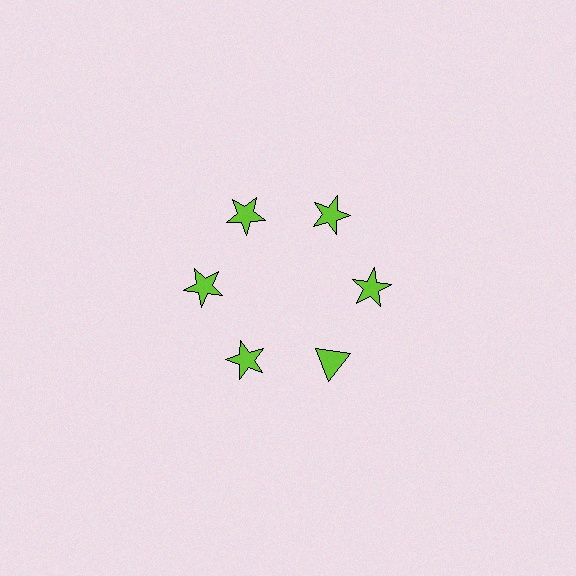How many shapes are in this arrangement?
There are 6 shapes arranged in a ring pattern.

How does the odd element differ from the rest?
It has a different shape: triangle instead of star.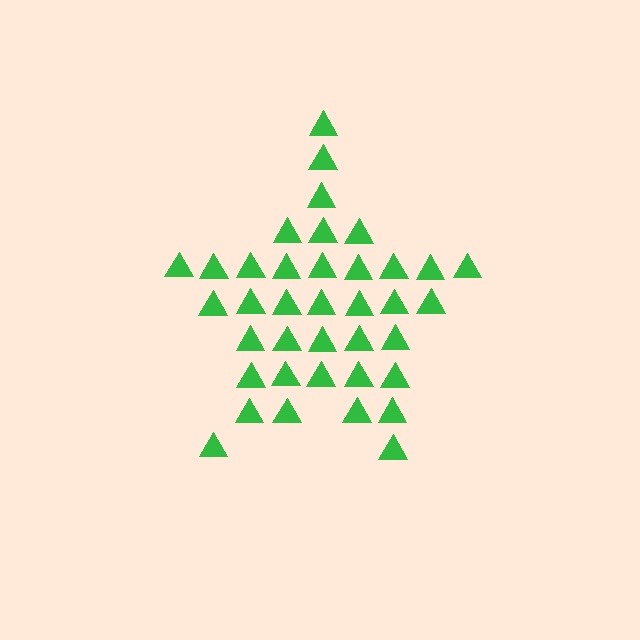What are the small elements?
The small elements are triangles.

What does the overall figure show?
The overall figure shows a star.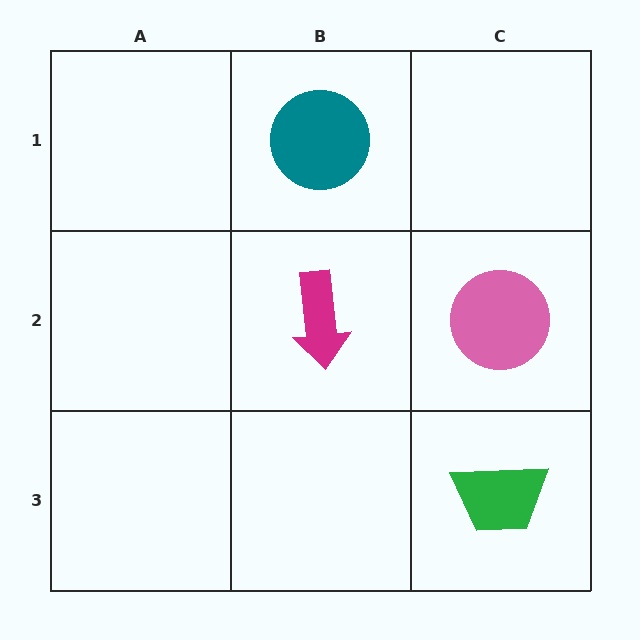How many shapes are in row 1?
1 shape.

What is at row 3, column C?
A green trapezoid.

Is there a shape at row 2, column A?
No, that cell is empty.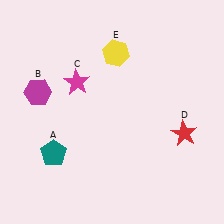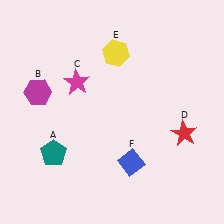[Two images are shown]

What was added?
A blue diamond (F) was added in Image 2.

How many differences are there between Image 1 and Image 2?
There is 1 difference between the two images.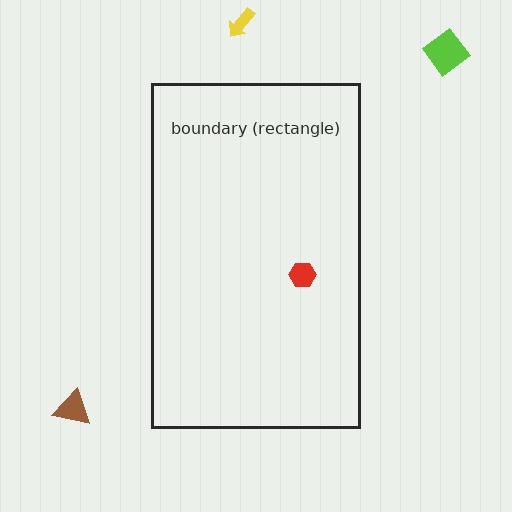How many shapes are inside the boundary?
1 inside, 3 outside.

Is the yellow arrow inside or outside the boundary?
Outside.